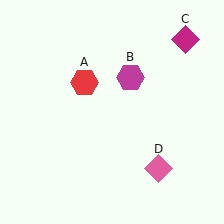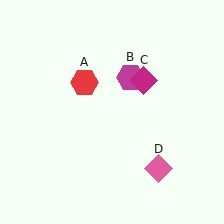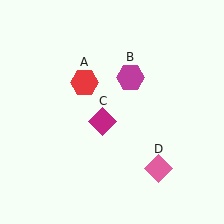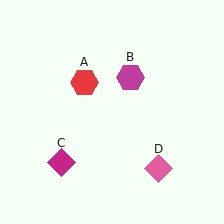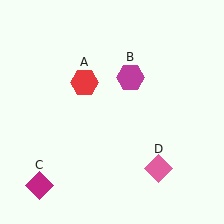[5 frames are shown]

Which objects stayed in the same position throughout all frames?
Red hexagon (object A) and magenta hexagon (object B) and pink diamond (object D) remained stationary.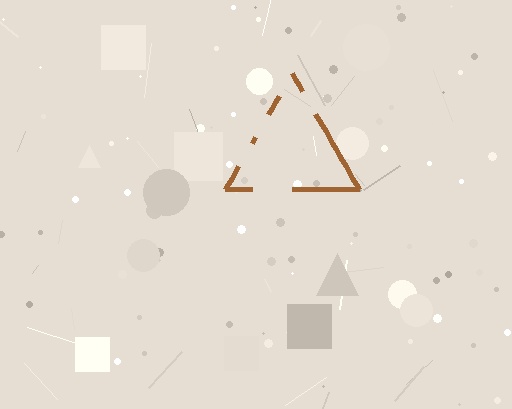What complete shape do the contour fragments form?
The contour fragments form a triangle.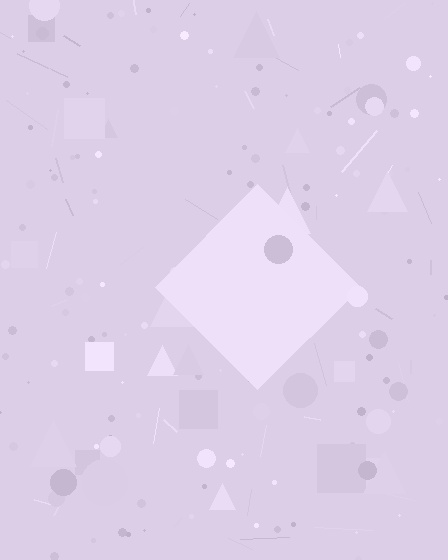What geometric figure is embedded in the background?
A diamond is embedded in the background.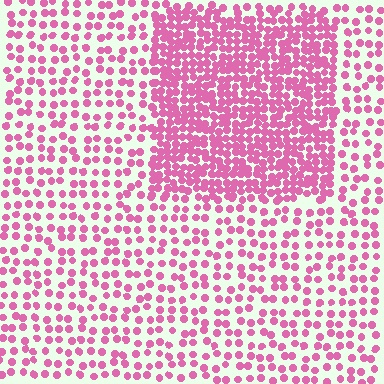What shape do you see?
I see a rectangle.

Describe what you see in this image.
The image contains small pink elements arranged at two different densities. A rectangle-shaped region is visible where the elements are more densely packed than the surrounding area.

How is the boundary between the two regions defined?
The boundary is defined by a change in element density (approximately 2.3x ratio). All elements are the same color, size, and shape.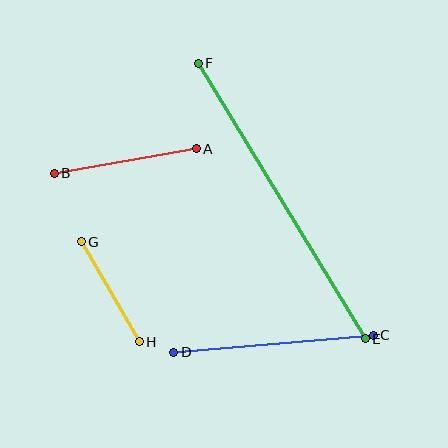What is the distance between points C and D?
The distance is approximately 200 pixels.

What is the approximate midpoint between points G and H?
The midpoint is at approximately (110, 292) pixels.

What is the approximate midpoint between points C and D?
The midpoint is at approximately (273, 344) pixels.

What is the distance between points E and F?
The distance is approximately 322 pixels.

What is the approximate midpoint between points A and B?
The midpoint is at approximately (126, 161) pixels.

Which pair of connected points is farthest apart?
Points E and F are farthest apart.